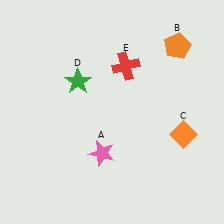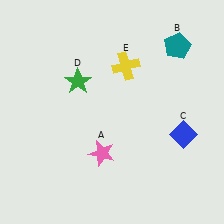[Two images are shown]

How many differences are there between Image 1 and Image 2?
There are 3 differences between the two images.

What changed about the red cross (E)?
In Image 1, E is red. In Image 2, it changed to yellow.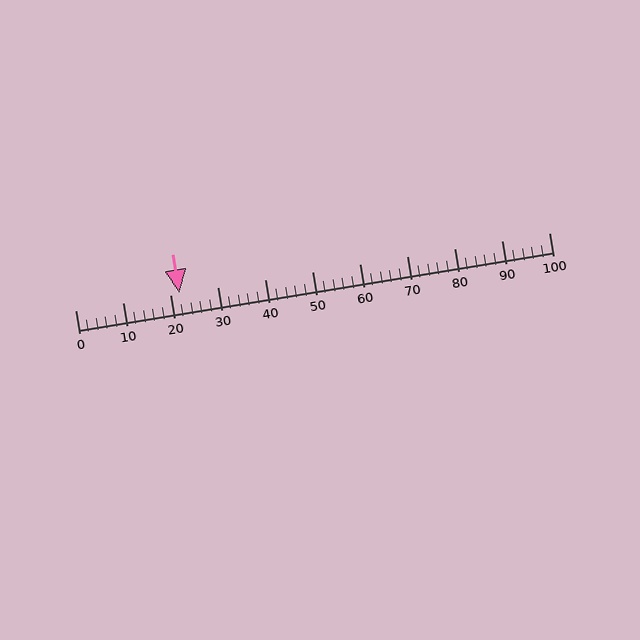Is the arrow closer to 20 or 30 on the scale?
The arrow is closer to 20.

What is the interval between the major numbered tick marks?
The major tick marks are spaced 10 units apart.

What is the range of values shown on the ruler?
The ruler shows values from 0 to 100.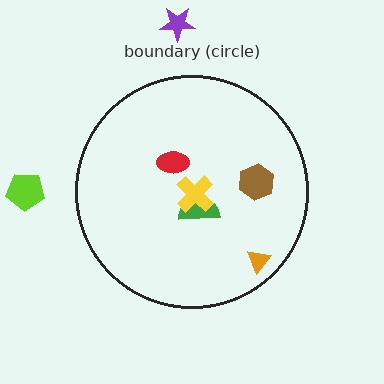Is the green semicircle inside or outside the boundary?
Inside.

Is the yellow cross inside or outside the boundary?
Inside.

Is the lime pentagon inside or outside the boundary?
Outside.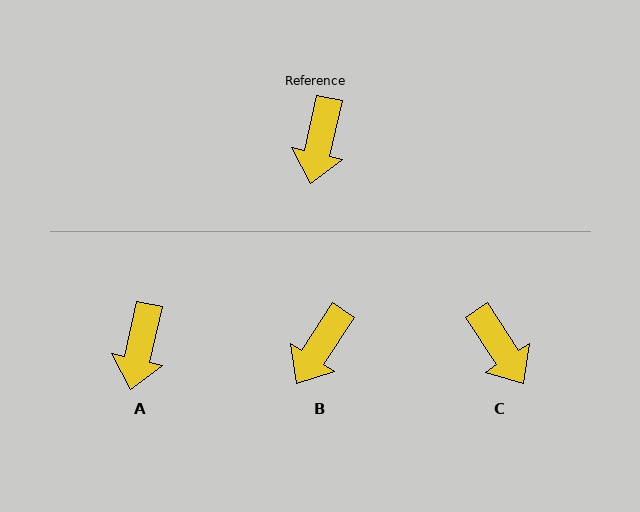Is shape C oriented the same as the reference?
No, it is off by about 46 degrees.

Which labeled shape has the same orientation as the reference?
A.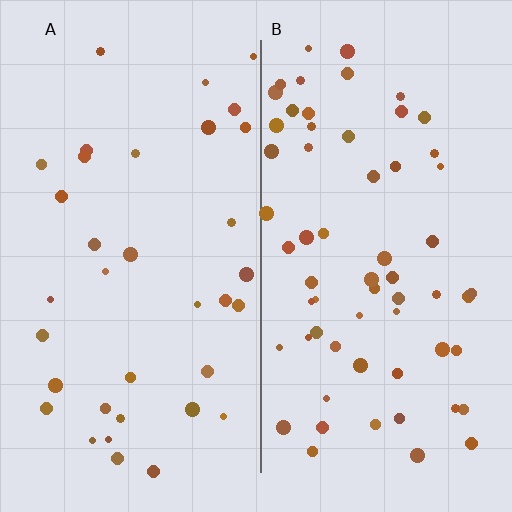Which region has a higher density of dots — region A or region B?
B (the right).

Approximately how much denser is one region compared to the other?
Approximately 1.8× — region B over region A.